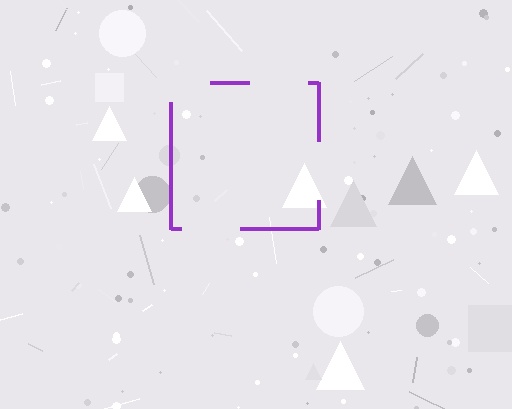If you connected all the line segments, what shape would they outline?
They would outline a square.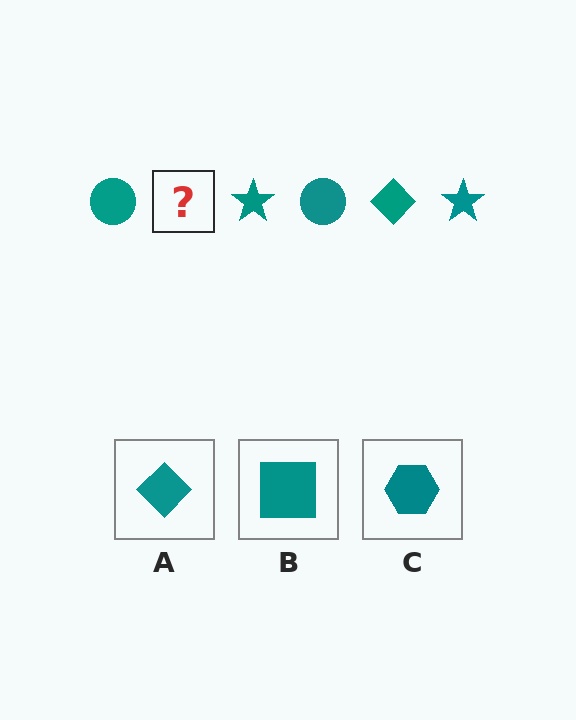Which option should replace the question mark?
Option A.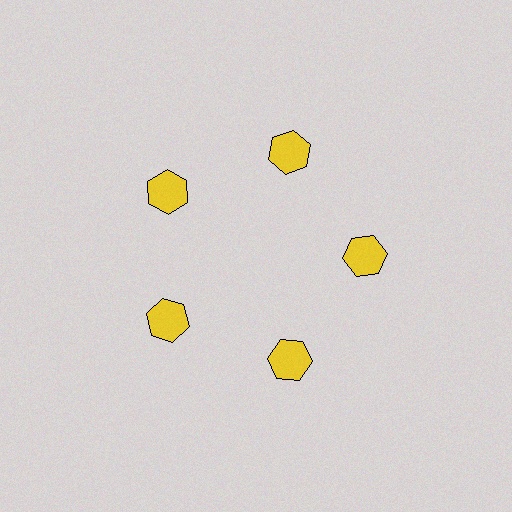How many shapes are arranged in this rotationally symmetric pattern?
There are 5 shapes, arranged in 5 groups of 1.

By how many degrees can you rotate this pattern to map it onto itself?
The pattern maps onto itself every 72 degrees of rotation.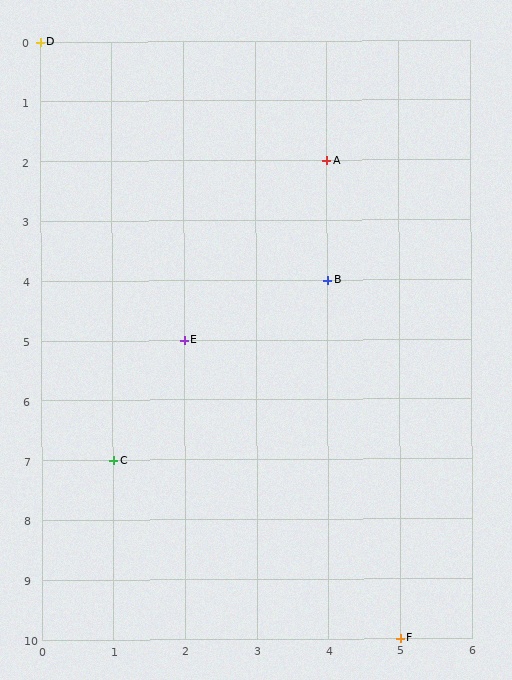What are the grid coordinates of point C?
Point C is at grid coordinates (1, 7).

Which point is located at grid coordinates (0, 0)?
Point D is at (0, 0).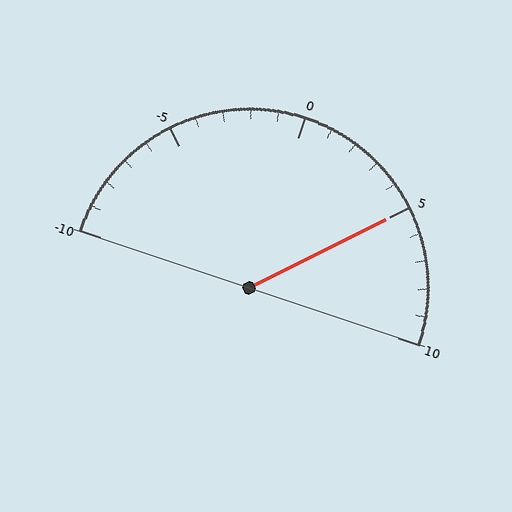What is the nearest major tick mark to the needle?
The nearest major tick mark is 5.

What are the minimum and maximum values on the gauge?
The gauge ranges from -10 to 10.